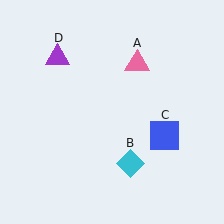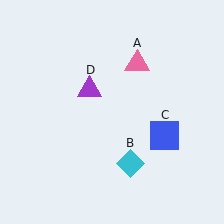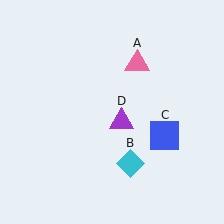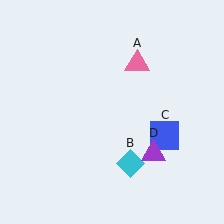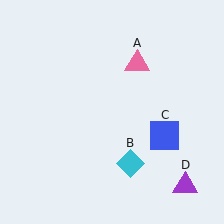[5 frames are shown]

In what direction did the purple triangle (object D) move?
The purple triangle (object D) moved down and to the right.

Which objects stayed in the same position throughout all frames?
Pink triangle (object A) and cyan diamond (object B) and blue square (object C) remained stationary.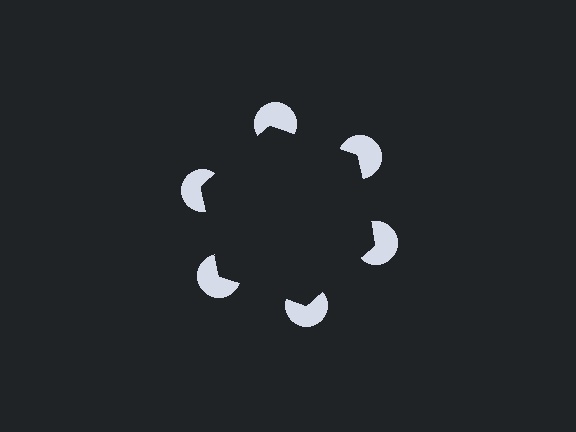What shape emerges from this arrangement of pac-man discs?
An illusory hexagon — its edges are inferred from the aligned wedge cuts in the pac-man discs, not physically drawn.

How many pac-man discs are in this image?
There are 6 — one at each vertex of the illusory hexagon.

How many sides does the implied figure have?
6 sides.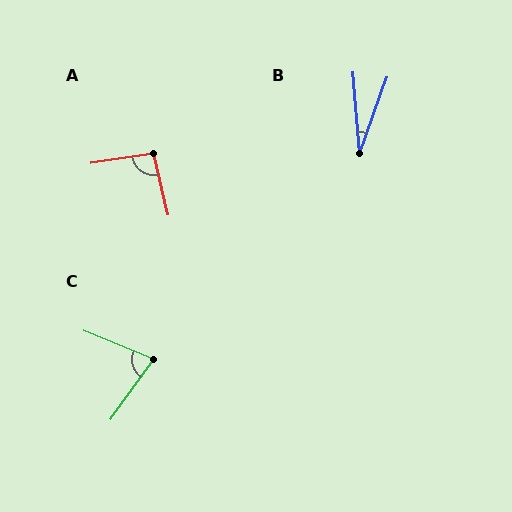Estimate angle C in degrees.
Approximately 77 degrees.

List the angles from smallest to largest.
B (24°), C (77°), A (94°).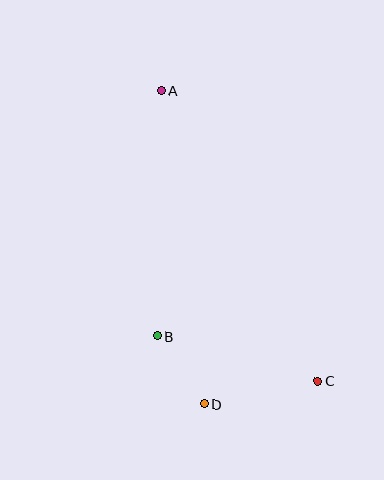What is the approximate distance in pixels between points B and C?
The distance between B and C is approximately 167 pixels.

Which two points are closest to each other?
Points B and D are closest to each other.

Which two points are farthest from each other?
Points A and C are farthest from each other.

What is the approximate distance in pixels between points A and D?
The distance between A and D is approximately 316 pixels.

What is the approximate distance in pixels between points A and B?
The distance between A and B is approximately 246 pixels.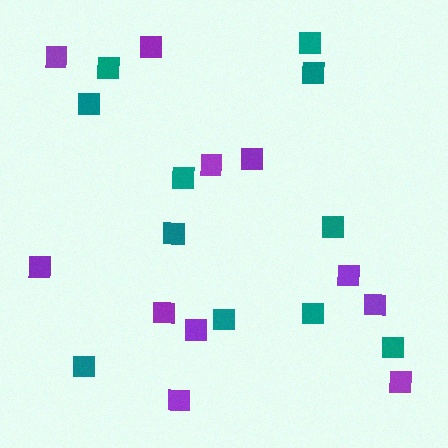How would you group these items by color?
There are 2 groups: one group of purple squares (11) and one group of teal squares (11).